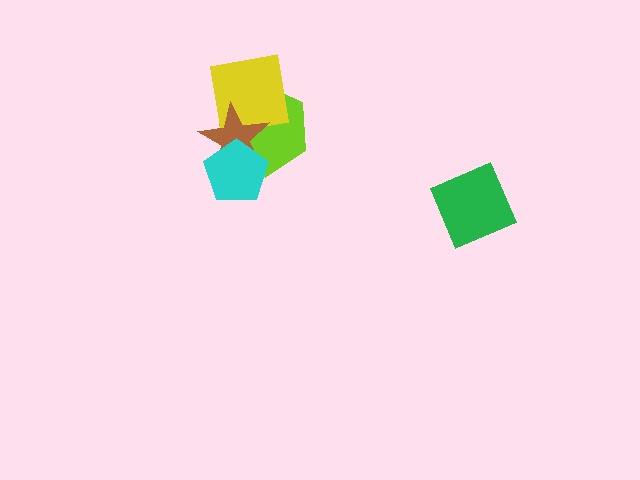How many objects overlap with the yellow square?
2 objects overlap with the yellow square.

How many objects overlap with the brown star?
3 objects overlap with the brown star.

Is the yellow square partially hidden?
Yes, it is partially covered by another shape.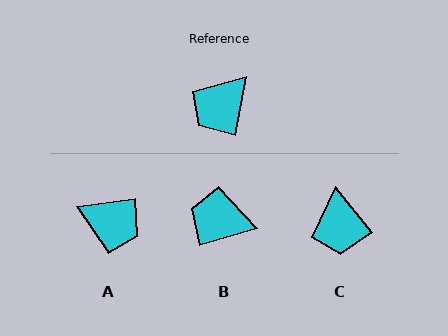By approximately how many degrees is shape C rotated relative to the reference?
Approximately 49 degrees counter-clockwise.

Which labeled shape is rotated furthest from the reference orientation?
A, about 108 degrees away.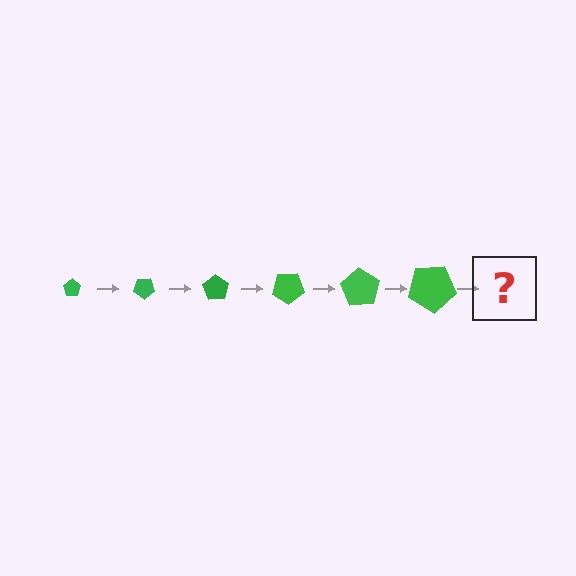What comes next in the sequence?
The next element should be a pentagon, larger than the previous one and rotated 210 degrees from the start.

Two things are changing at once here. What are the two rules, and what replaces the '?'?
The two rules are that the pentagon grows larger each step and it rotates 35 degrees each step. The '?' should be a pentagon, larger than the previous one and rotated 210 degrees from the start.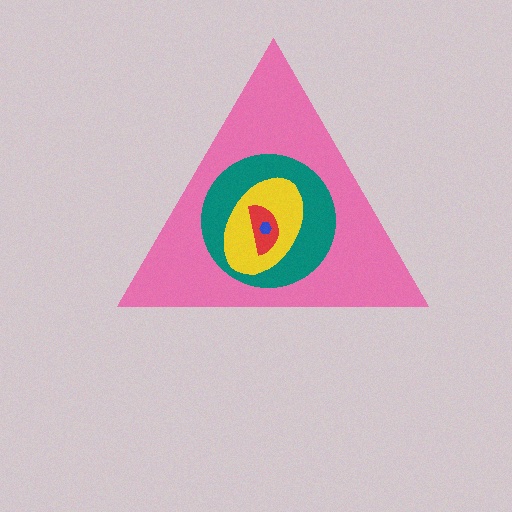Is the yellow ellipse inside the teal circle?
Yes.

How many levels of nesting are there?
5.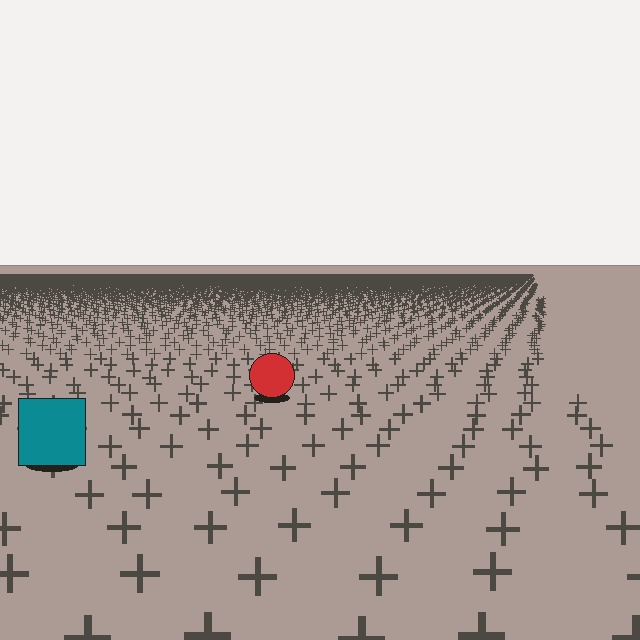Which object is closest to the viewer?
The teal square is closest. The texture marks near it are larger and more spread out.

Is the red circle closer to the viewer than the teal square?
No. The teal square is closer — you can tell from the texture gradient: the ground texture is coarser near it.